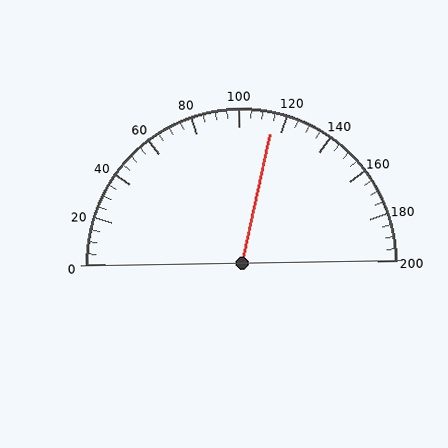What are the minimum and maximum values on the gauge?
The gauge ranges from 0 to 200.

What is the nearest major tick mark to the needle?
The nearest major tick mark is 120.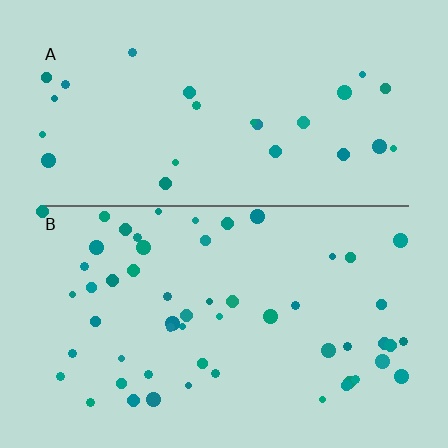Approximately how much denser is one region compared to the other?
Approximately 2.2× — region B over region A.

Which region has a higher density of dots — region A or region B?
B (the bottom).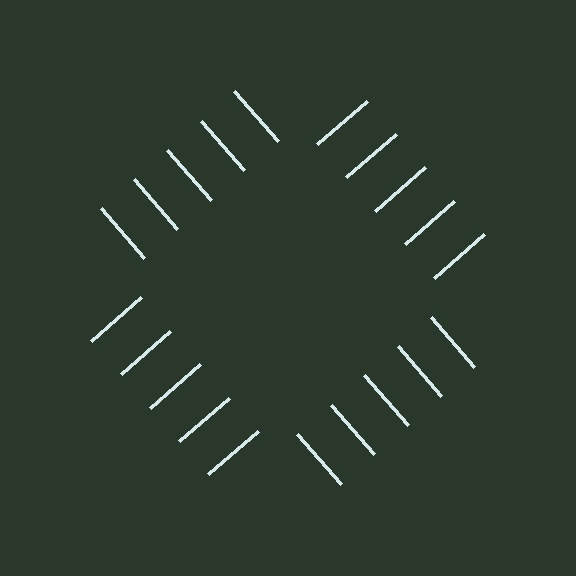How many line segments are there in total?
20 — 5 along each of the 4 edges.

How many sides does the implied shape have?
4 sides — the line-ends trace a square.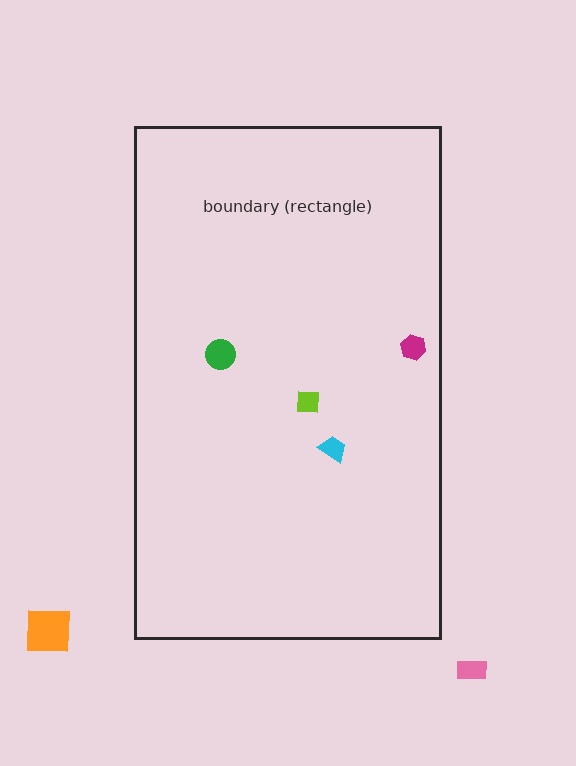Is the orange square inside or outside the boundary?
Outside.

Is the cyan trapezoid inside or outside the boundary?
Inside.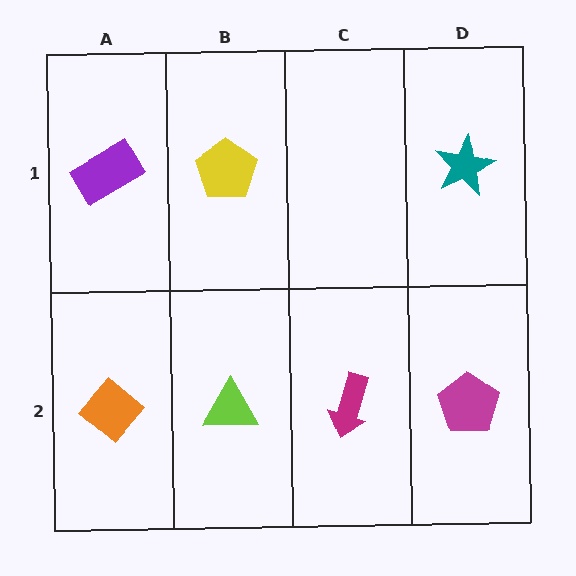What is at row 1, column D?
A teal star.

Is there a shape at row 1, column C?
No, that cell is empty.